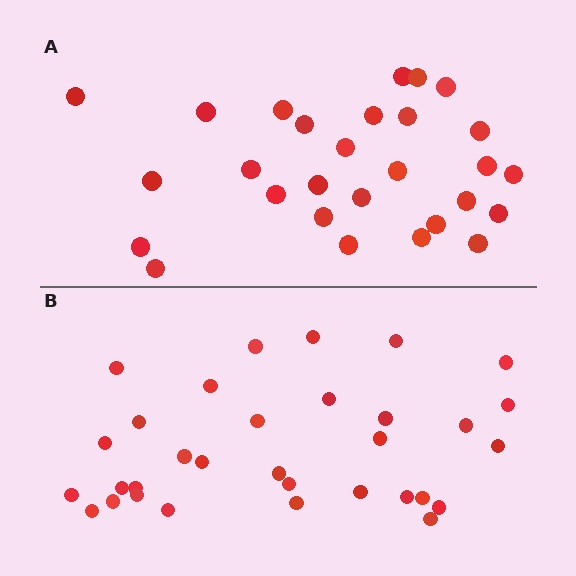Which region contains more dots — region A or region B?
Region B (the bottom region) has more dots.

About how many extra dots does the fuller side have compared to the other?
Region B has about 4 more dots than region A.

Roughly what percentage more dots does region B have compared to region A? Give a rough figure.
About 15% more.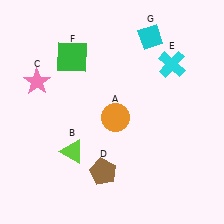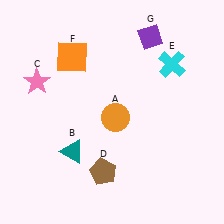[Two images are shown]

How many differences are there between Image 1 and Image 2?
There are 3 differences between the two images.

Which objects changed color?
B changed from lime to teal. F changed from green to orange. G changed from cyan to purple.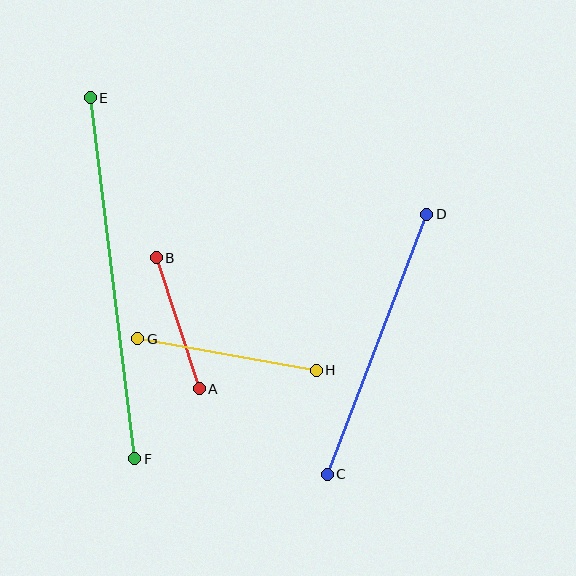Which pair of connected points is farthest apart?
Points E and F are farthest apart.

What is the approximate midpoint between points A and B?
The midpoint is at approximately (178, 323) pixels.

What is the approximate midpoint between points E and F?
The midpoint is at approximately (112, 278) pixels.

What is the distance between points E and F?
The distance is approximately 364 pixels.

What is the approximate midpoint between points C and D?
The midpoint is at approximately (377, 344) pixels.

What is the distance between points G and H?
The distance is approximately 181 pixels.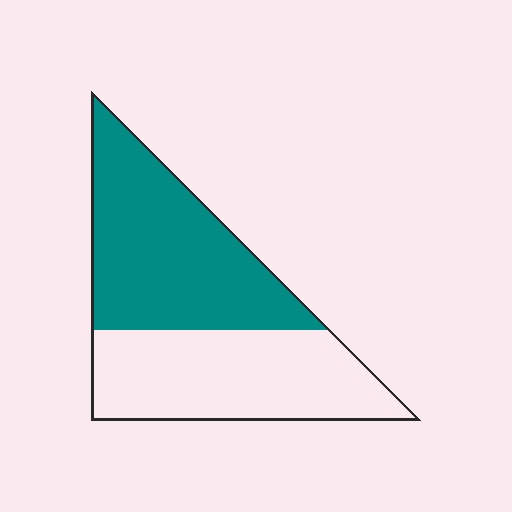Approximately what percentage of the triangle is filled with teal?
Approximately 55%.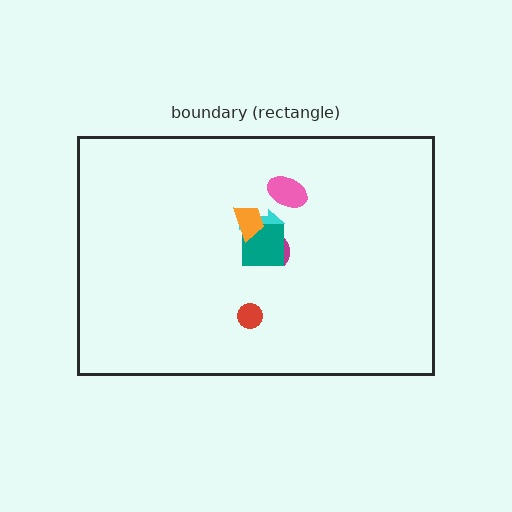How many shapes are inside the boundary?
6 inside, 0 outside.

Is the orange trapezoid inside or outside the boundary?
Inside.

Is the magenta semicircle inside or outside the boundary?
Inside.